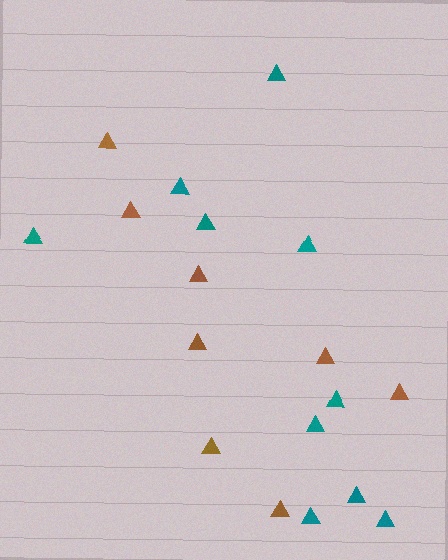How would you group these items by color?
There are 2 groups: one group of brown triangles (8) and one group of teal triangles (10).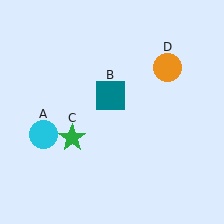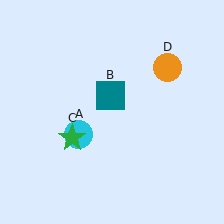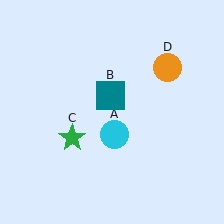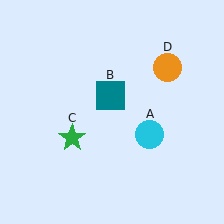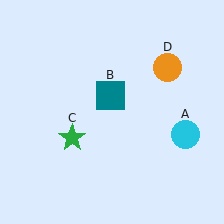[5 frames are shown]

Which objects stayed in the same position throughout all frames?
Teal square (object B) and green star (object C) and orange circle (object D) remained stationary.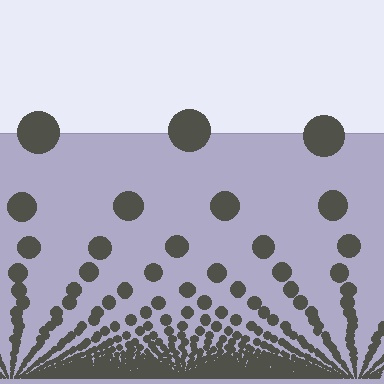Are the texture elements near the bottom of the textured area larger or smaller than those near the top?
Smaller. The gradient is inverted — elements near the bottom are smaller and denser.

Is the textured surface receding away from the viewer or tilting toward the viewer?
The surface appears to tilt toward the viewer. Texture elements get larger and sparser toward the top.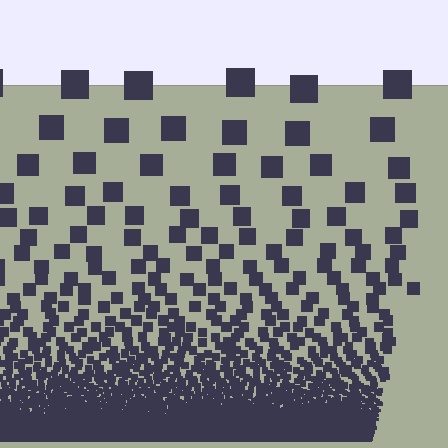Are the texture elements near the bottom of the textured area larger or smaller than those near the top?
Smaller. The gradient is inverted — elements near the bottom are smaller and denser.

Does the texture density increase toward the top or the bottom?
Density increases toward the bottom.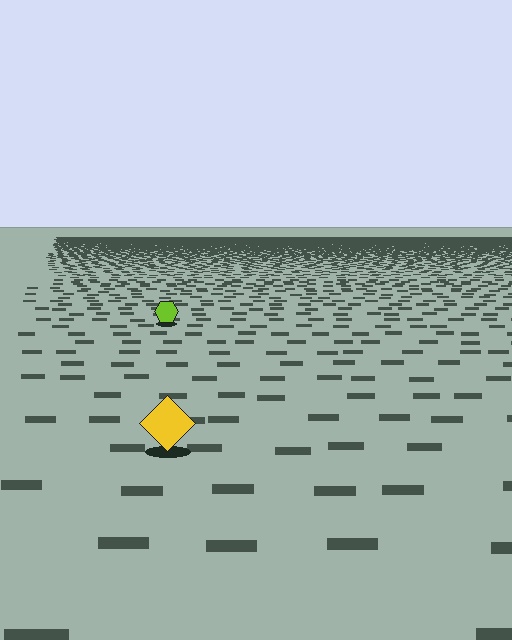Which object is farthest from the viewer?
The lime hexagon is farthest from the viewer. It appears smaller and the ground texture around it is denser.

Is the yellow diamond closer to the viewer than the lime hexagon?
Yes. The yellow diamond is closer — you can tell from the texture gradient: the ground texture is coarser near it.